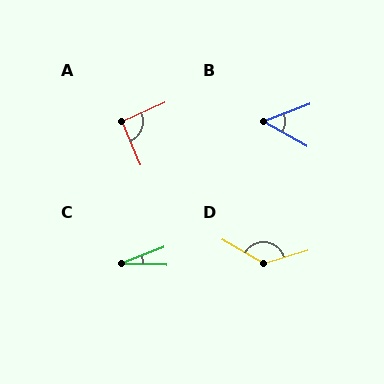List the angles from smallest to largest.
C (23°), B (50°), A (91°), D (133°).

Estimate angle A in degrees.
Approximately 91 degrees.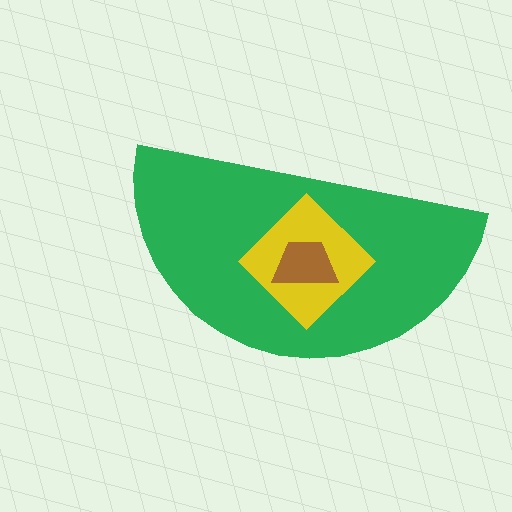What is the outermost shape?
The green semicircle.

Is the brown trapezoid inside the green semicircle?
Yes.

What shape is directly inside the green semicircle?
The yellow diamond.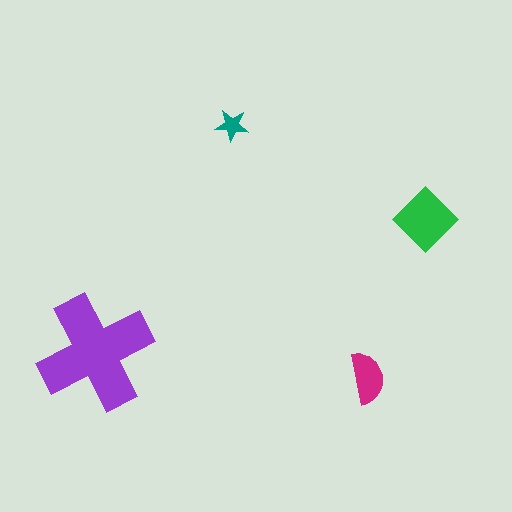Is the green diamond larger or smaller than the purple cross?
Smaller.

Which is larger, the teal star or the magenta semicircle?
The magenta semicircle.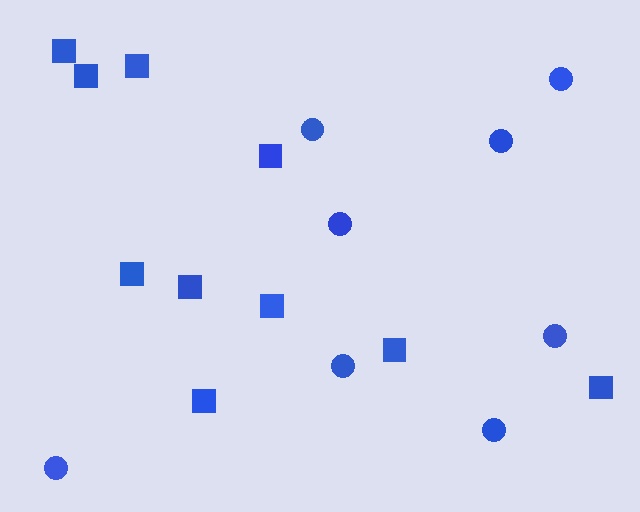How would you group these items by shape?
There are 2 groups: one group of circles (8) and one group of squares (10).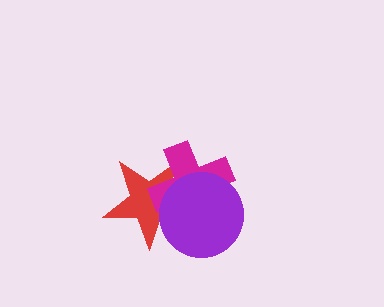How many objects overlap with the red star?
2 objects overlap with the red star.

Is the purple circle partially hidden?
No, no other shape covers it.